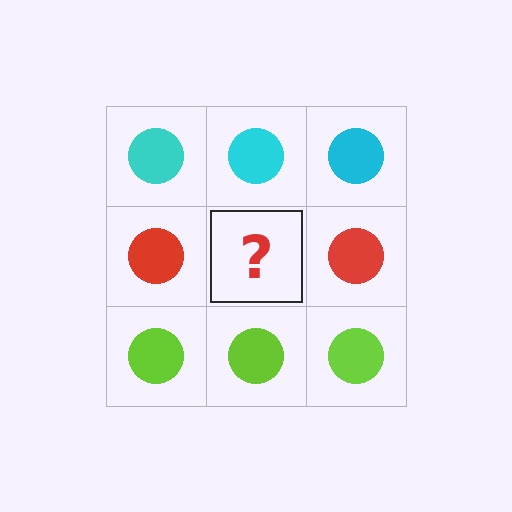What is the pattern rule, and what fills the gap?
The rule is that each row has a consistent color. The gap should be filled with a red circle.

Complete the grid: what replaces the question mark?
The question mark should be replaced with a red circle.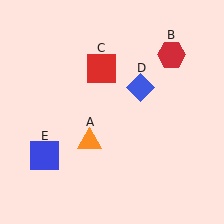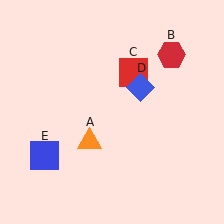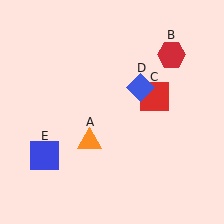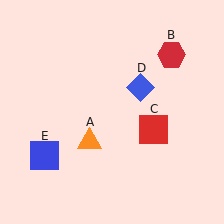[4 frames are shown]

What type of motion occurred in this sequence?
The red square (object C) rotated clockwise around the center of the scene.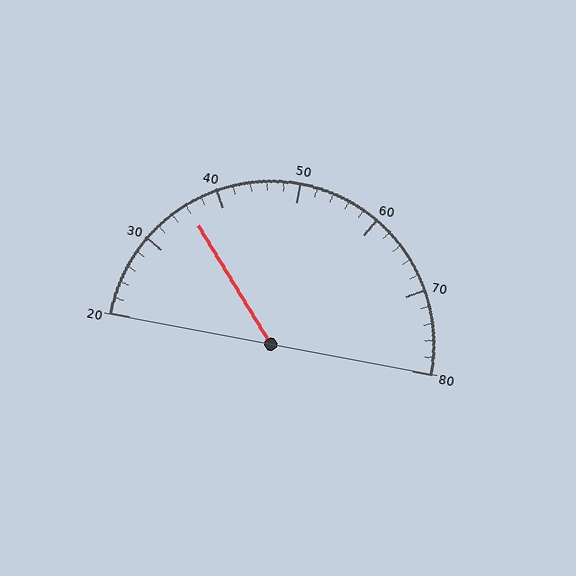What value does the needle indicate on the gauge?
The needle indicates approximately 36.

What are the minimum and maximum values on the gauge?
The gauge ranges from 20 to 80.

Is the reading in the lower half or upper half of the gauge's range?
The reading is in the lower half of the range (20 to 80).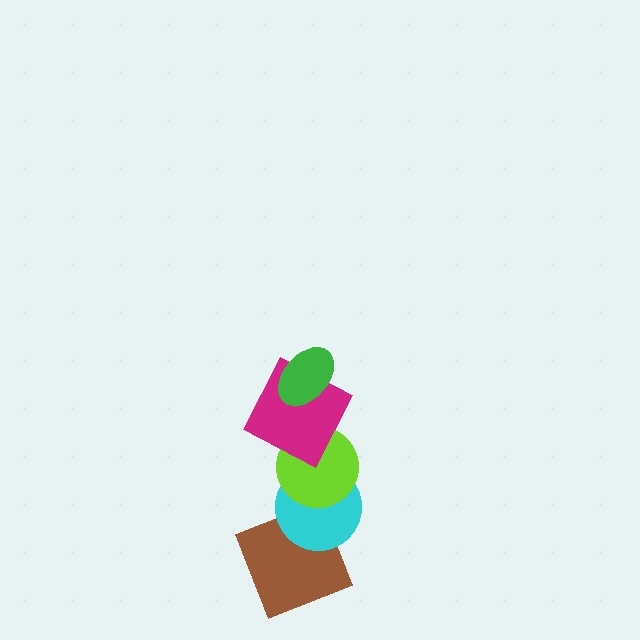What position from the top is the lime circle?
The lime circle is 3rd from the top.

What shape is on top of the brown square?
The cyan circle is on top of the brown square.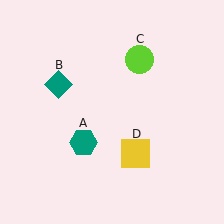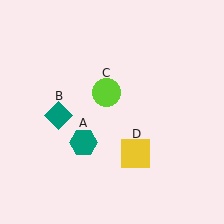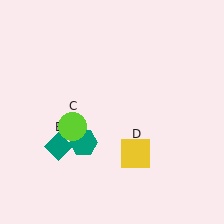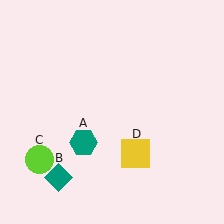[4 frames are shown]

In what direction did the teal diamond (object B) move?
The teal diamond (object B) moved down.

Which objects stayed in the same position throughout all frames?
Teal hexagon (object A) and yellow square (object D) remained stationary.